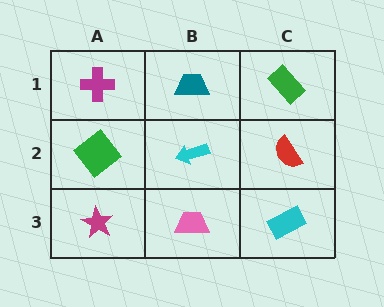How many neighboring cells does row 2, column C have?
3.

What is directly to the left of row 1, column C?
A teal trapezoid.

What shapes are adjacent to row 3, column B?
A cyan arrow (row 2, column B), a magenta star (row 3, column A), a cyan rectangle (row 3, column C).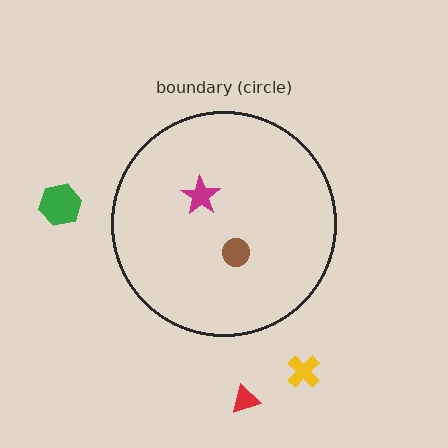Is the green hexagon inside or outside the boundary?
Outside.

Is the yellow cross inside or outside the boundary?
Outside.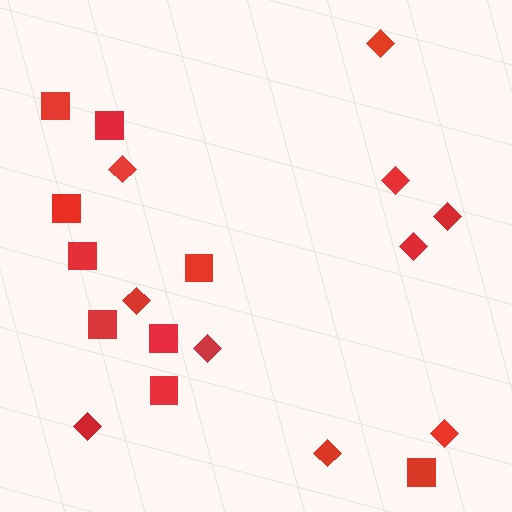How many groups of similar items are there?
There are 2 groups: one group of diamonds (10) and one group of squares (9).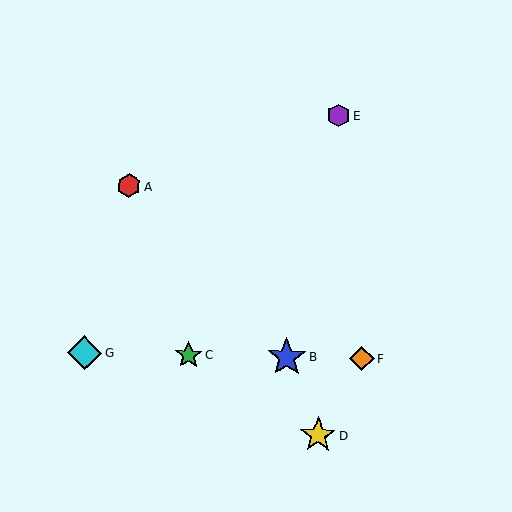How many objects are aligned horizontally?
4 objects (B, C, F, G) are aligned horizontally.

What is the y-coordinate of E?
Object E is at y≈115.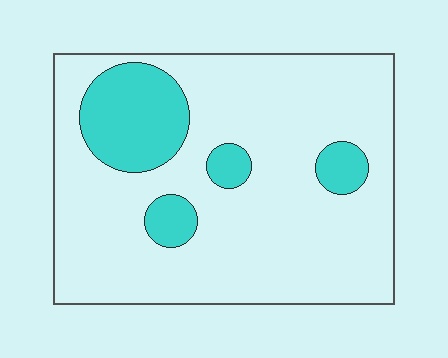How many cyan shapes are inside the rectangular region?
4.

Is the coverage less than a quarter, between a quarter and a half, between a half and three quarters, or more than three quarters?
Less than a quarter.